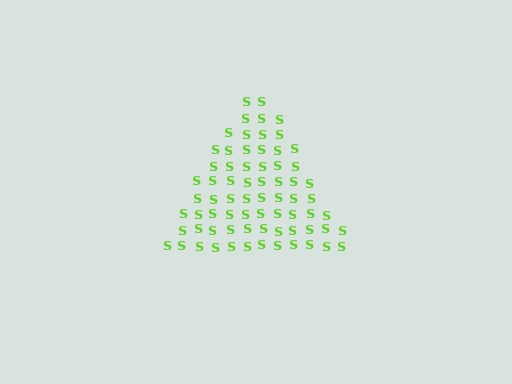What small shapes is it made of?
It is made of small letter S's.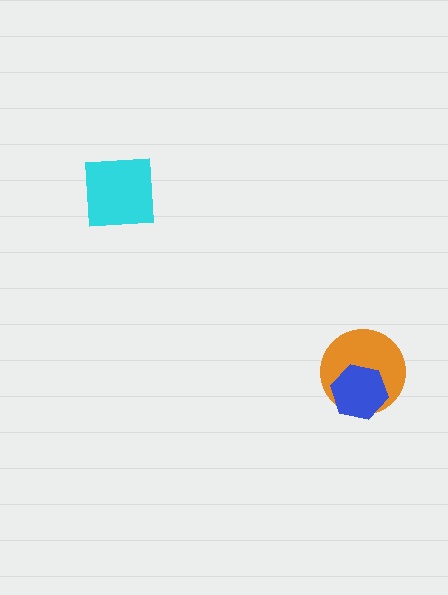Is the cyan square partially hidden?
No, no other shape covers it.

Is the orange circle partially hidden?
Yes, it is partially covered by another shape.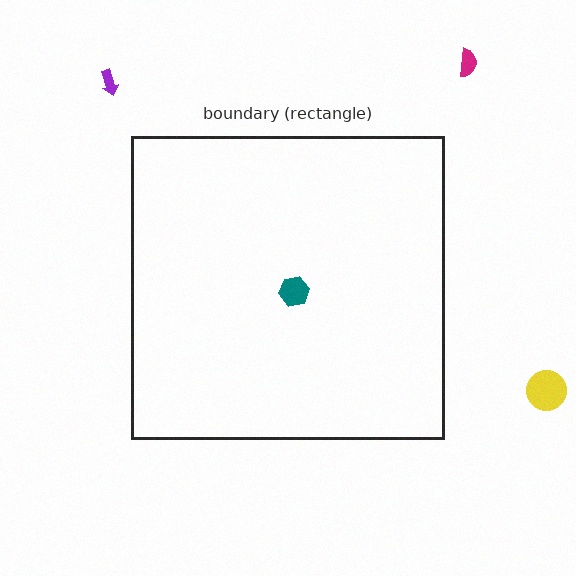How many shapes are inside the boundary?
1 inside, 3 outside.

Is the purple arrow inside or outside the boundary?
Outside.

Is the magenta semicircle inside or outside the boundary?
Outside.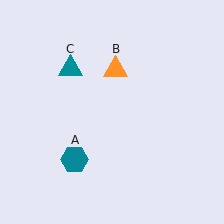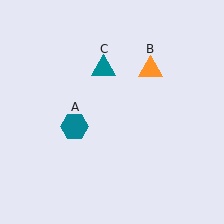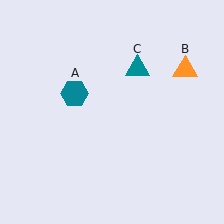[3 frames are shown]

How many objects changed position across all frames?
3 objects changed position: teal hexagon (object A), orange triangle (object B), teal triangle (object C).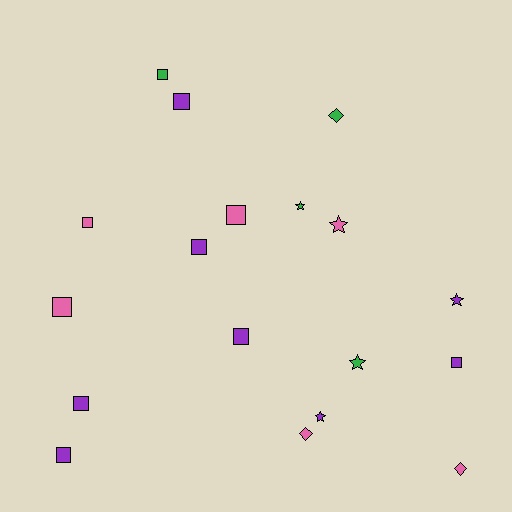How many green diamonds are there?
There is 1 green diamond.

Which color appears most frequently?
Purple, with 8 objects.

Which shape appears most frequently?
Square, with 10 objects.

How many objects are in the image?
There are 18 objects.